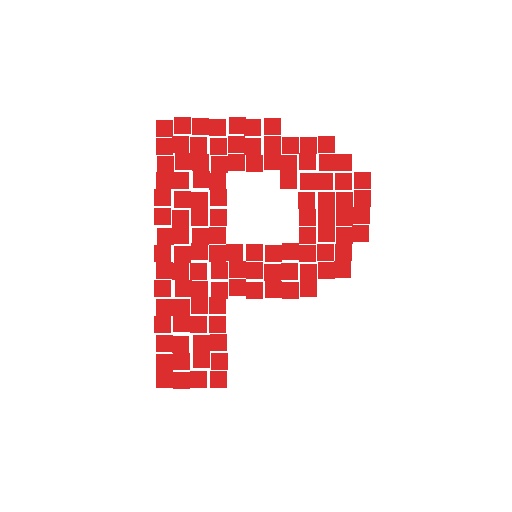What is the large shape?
The large shape is the letter P.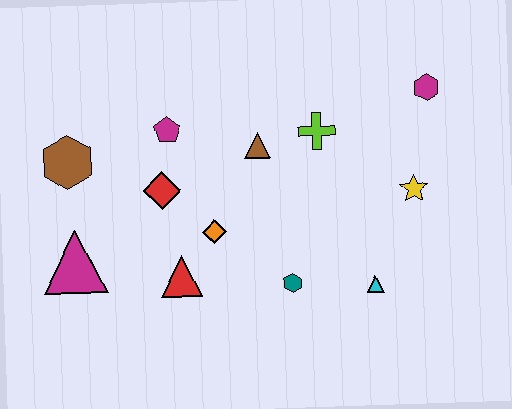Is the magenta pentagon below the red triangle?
No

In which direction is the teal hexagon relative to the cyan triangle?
The teal hexagon is to the left of the cyan triangle.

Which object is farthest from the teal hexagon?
The brown hexagon is farthest from the teal hexagon.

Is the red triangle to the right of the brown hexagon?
Yes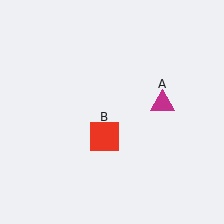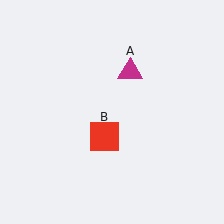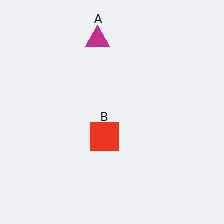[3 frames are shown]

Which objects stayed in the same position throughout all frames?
Red square (object B) remained stationary.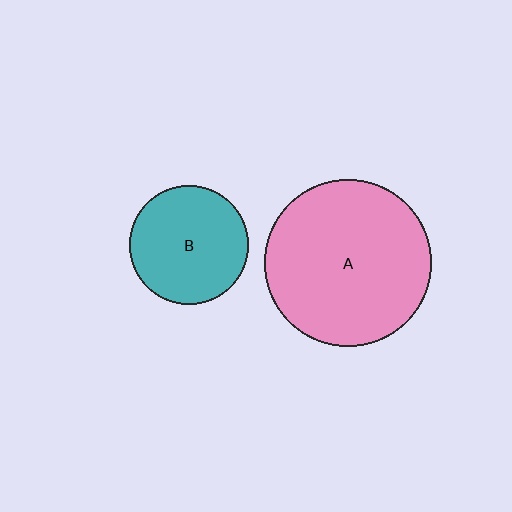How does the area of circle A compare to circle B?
Approximately 2.0 times.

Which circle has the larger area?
Circle A (pink).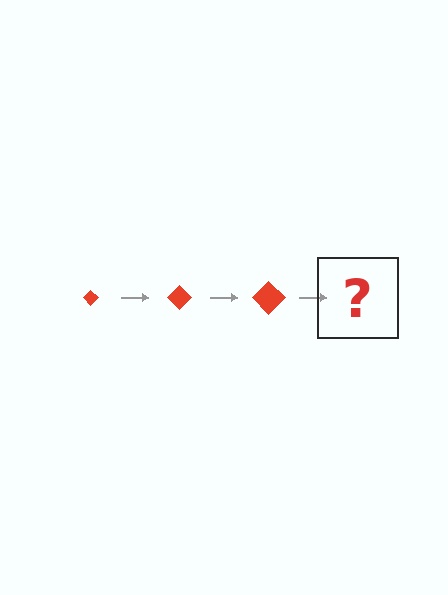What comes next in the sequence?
The next element should be a red diamond, larger than the previous one.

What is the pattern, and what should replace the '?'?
The pattern is that the diamond gets progressively larger each step. The '?' should be a red diamond, larger than the previous one.